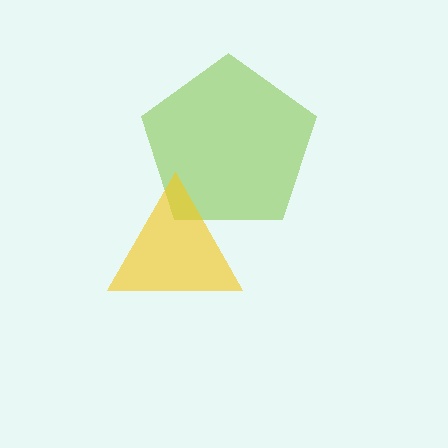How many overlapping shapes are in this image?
There are 2 overlapping shapes in the image.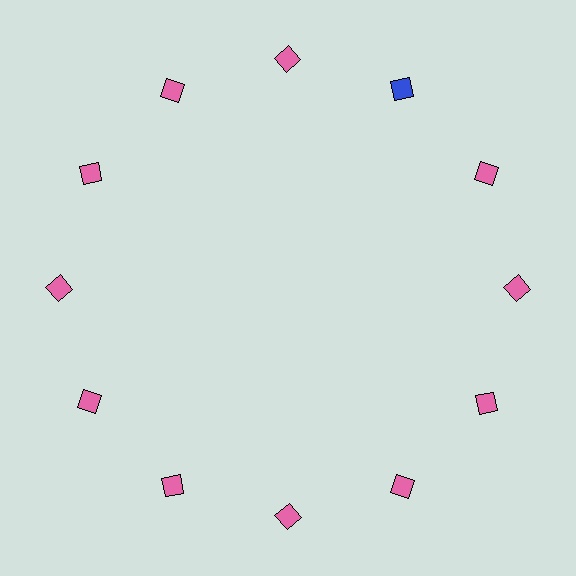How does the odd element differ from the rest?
It has a different color: blue instead of pink.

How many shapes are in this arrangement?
There are 12 shapes arranged in a ring pattern.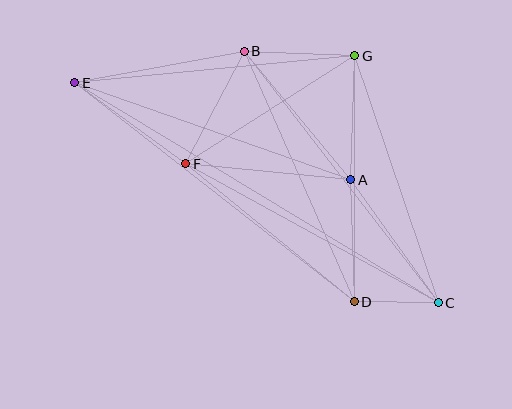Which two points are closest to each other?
Points C and D are closest to each other.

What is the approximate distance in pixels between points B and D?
The distance between B and D is approximately 273 pixels.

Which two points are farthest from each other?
Points C and E are farthest from each other.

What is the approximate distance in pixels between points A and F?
The distance between A and F is approximately 166 pixels.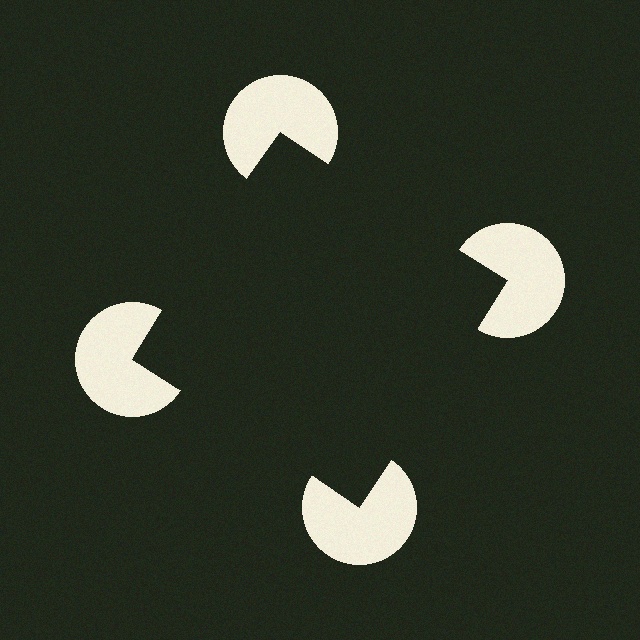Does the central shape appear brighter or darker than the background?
It typically appears slightly darker than the background, even though no actual brightness change is drawn.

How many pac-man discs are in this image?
There are 4 — one at each vertex of the illusory square.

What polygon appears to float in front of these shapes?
An illusory square — its edges are inferred from the aligned wedge cuts in the pac-man discs, not physically drawn.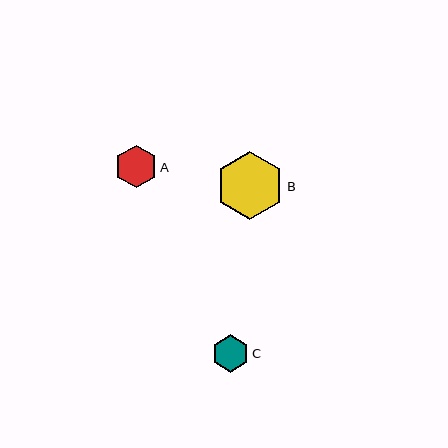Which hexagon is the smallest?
Hexagon C is the smallest with a size of approximately 37 pixels.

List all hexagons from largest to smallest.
From largest to smallest: B, A, C.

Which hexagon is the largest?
Hexagon B is the largest with a size of approximately 68 pixels.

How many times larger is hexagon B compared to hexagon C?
Hexagon B is approximately 1.8 times the size of hexagon C.